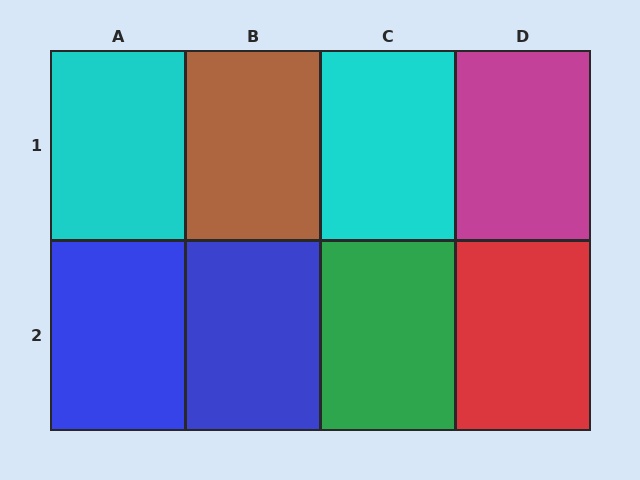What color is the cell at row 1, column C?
Cyan.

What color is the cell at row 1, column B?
Brown.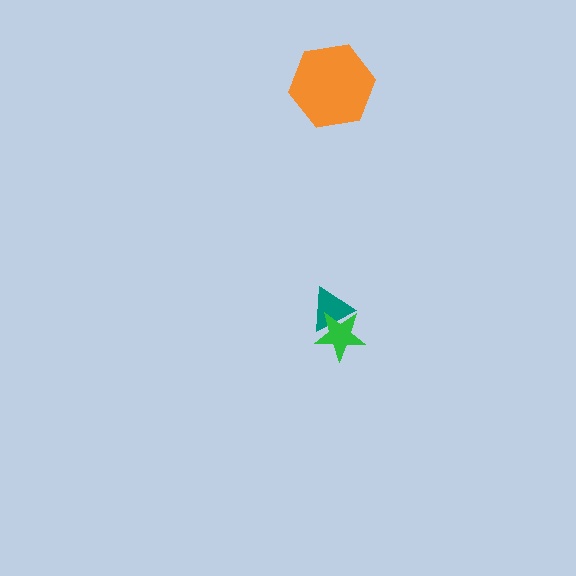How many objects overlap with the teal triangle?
1 object overlaps with the teal triangle.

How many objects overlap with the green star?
1 object overlaps with the green star.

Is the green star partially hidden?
No, no other shape covers it.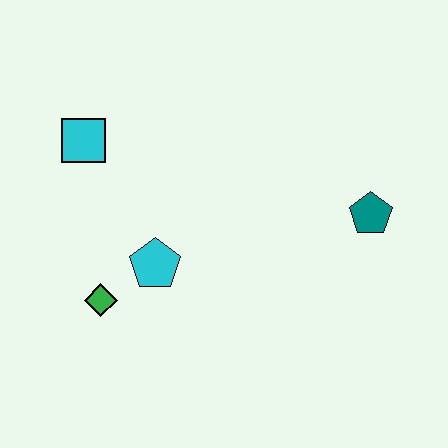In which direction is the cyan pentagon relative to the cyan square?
The cyan pentagon is below the cyan square.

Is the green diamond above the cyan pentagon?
No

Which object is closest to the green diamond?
The cyan pentagon is closest to the green diamond.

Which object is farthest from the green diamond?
The teal pentagon is farthest from the green diamond.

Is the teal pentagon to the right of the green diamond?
Yes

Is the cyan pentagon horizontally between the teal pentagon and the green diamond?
Yes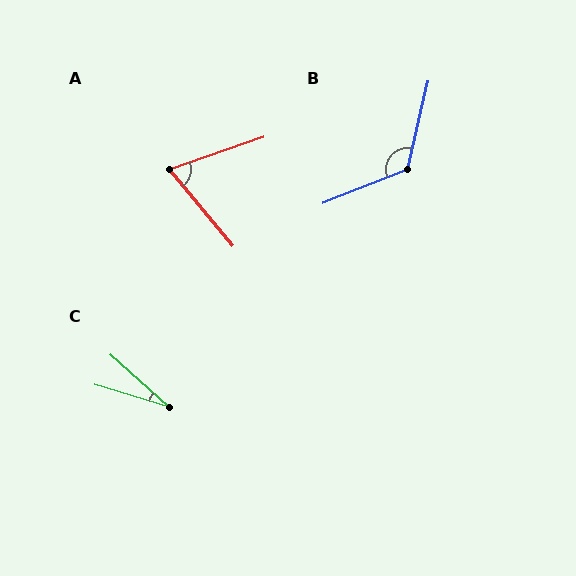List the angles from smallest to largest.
C (25°), A (69°), B (125°).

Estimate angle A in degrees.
Approximately 69 degrees.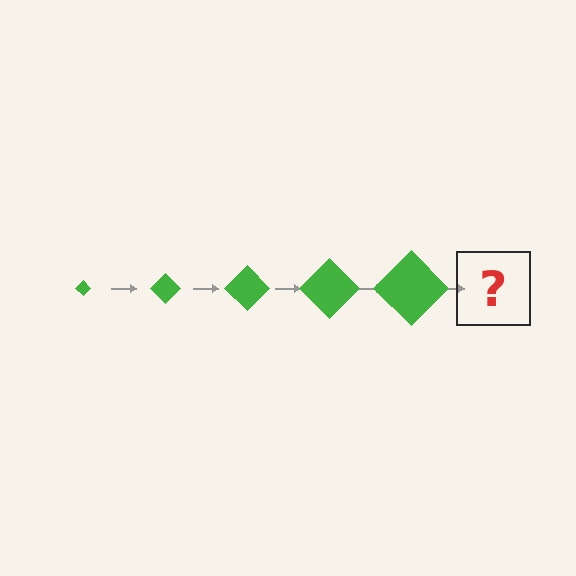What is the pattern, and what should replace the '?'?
The pattern is that the diamond gets progressively larger each step. The '?' should be a green diamond, larger than the previous one.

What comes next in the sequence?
The next element should be a green diamond, larger than the previous one.